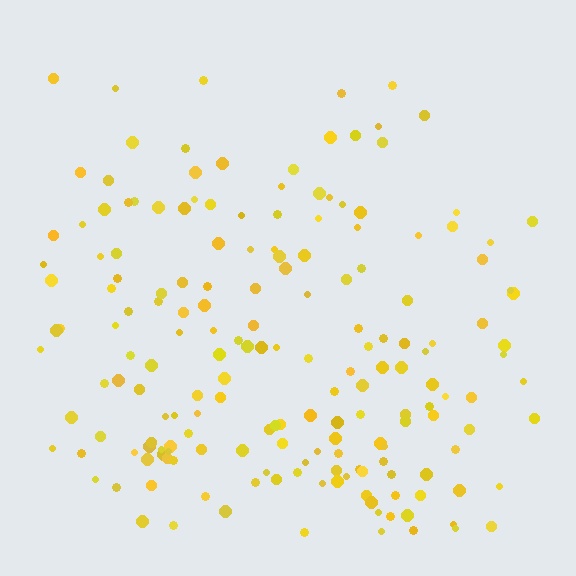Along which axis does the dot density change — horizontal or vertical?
Vertical.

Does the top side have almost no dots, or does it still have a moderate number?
Still a moderate number, just noticeably fewer than the bottom.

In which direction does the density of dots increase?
From top to bottom, with the bottom side densest.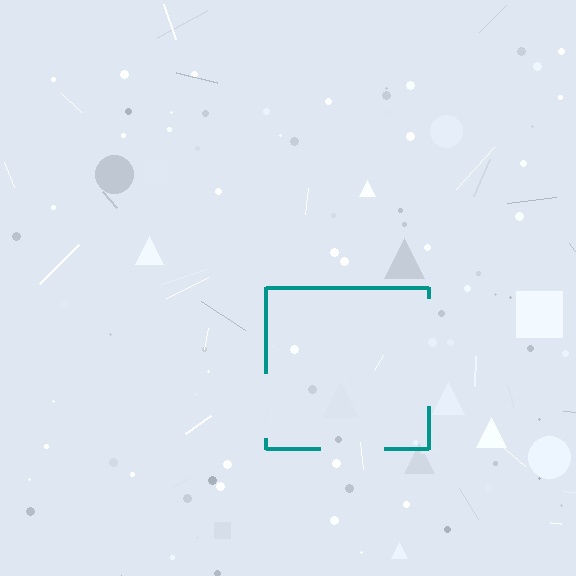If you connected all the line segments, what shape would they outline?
They would outline a square.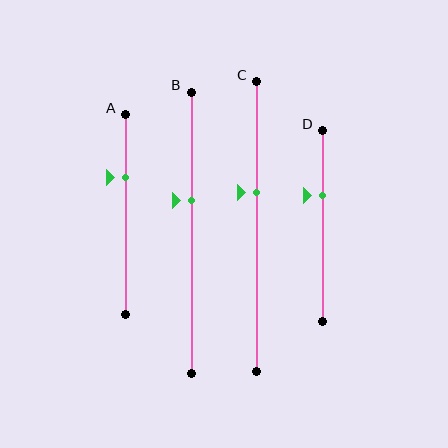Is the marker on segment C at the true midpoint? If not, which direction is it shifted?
No, the marker on segment C is shifted upward by about 12% of the segment length.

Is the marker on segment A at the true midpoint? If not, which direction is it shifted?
No, the marker on segment A is shifted upward by about 18% of the segment length.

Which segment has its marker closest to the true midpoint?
Segment B has its marker closest to the true midpoint.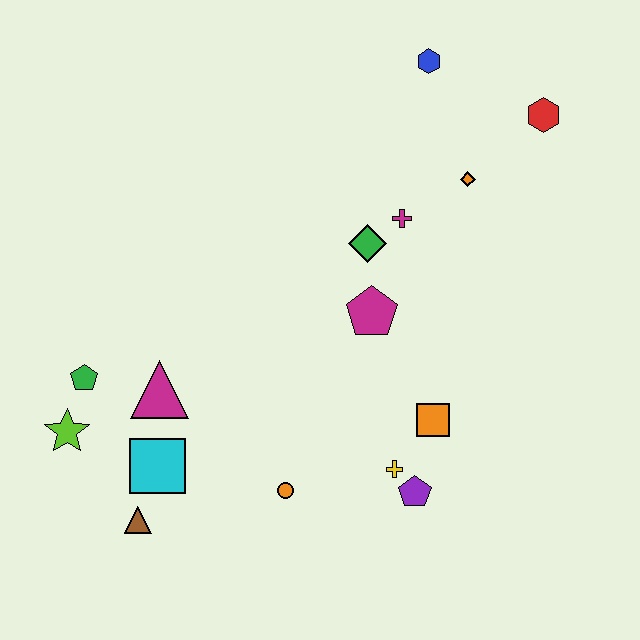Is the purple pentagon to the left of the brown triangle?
No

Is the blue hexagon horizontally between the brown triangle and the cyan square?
No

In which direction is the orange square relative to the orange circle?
The orange square is to the right of the orange circle.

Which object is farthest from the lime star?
The red hexagon is farthest from the lime star.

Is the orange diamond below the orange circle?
No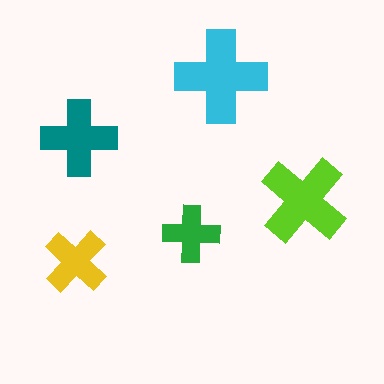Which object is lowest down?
The yellow cross is bottommost.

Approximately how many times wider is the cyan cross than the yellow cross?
About 1.5 times wider.